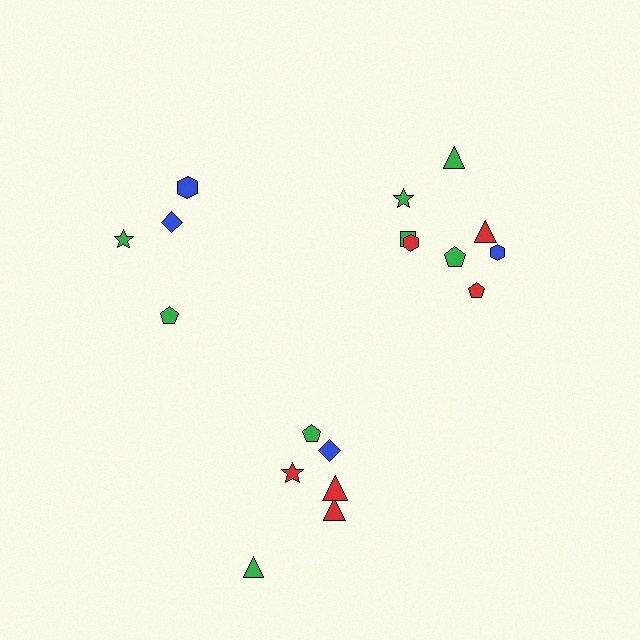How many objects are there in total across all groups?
There are 18 objects.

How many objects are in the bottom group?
There are 6 objects.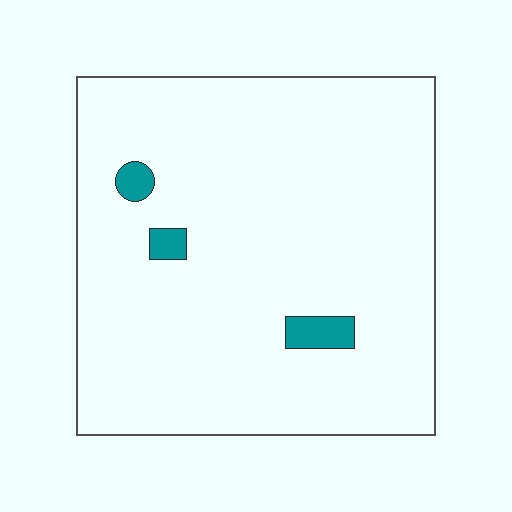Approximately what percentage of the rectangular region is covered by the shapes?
Approximately 5%.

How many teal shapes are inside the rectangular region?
3.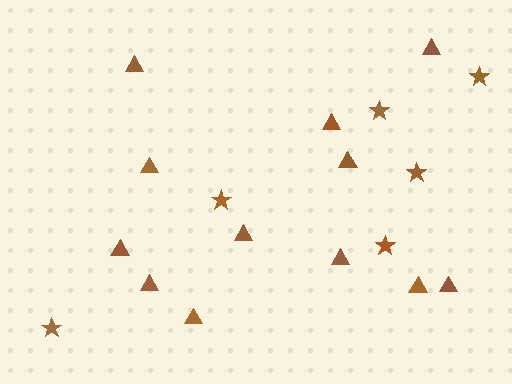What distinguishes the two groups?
There are 2 groups: one group of stars (6) and one group of triangles (12).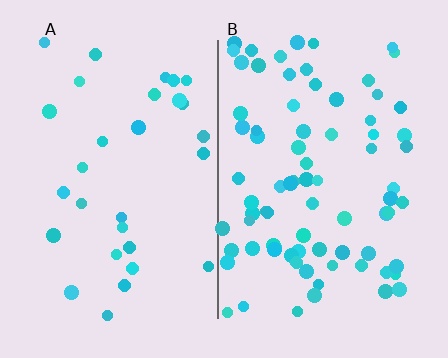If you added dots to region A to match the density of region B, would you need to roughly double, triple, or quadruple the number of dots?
Approximately triple.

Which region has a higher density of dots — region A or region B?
B (the right).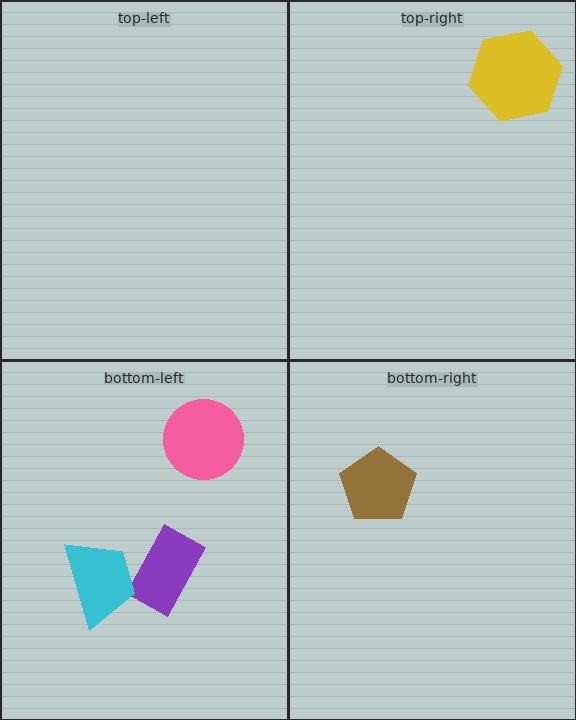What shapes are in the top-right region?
The yellow hexagon.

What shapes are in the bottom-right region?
The brown pentagon.